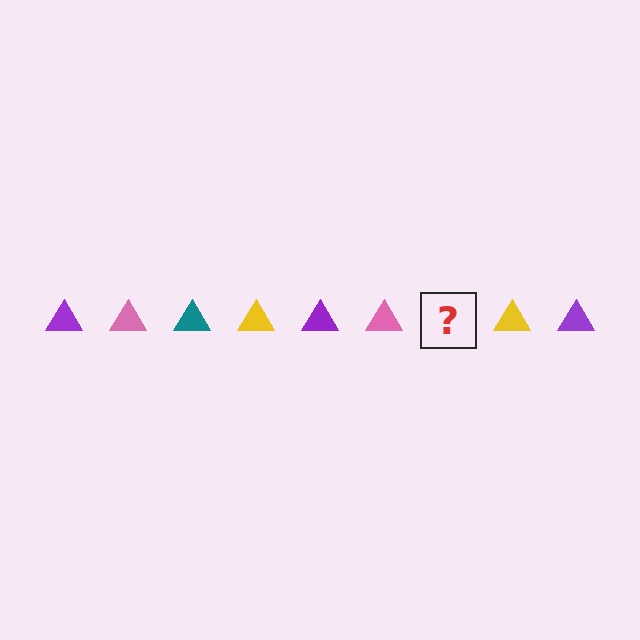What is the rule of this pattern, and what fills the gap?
The rule is that the pattern cycles through purple, pink, teal, yellow triangles. The gap should be filled with a teal triangle.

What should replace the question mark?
The question mark should be replaced with a teal triangle.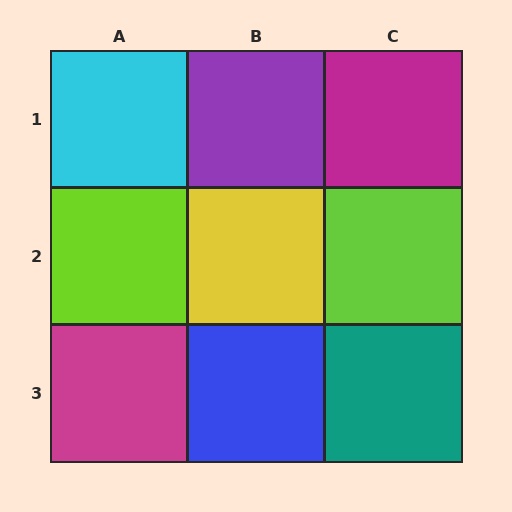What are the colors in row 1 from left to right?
Cyan, purple, magenta.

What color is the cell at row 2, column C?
Lime.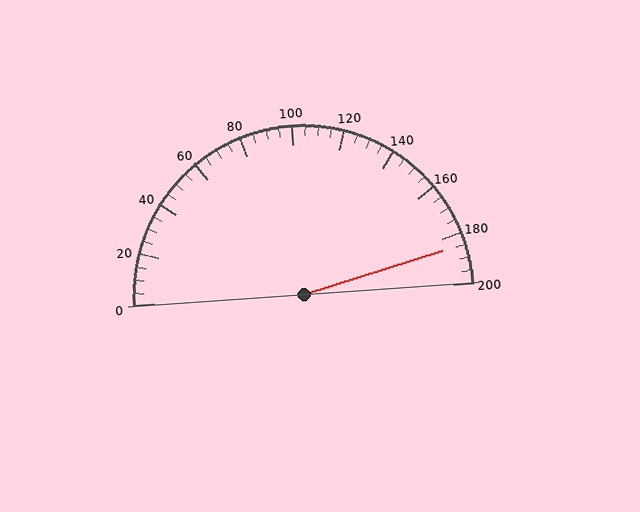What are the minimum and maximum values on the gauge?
The gauge ranges from 0 to 200.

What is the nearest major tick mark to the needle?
The nearest major tick mark is 180.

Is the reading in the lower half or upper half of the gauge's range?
The reading is in the upper half of the range (0 to 200).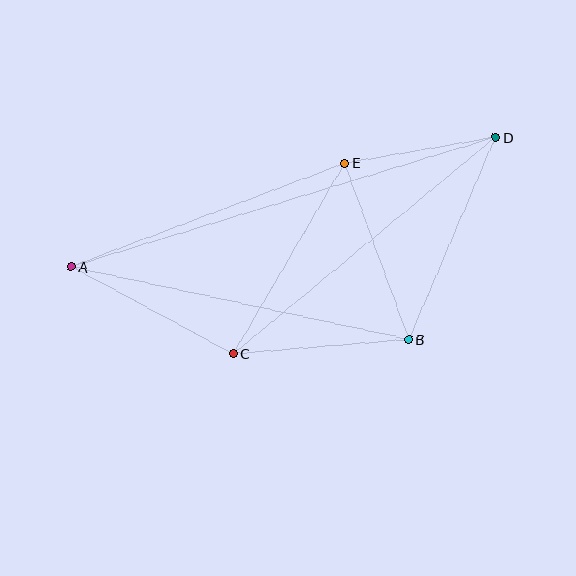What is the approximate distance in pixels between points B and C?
The distance between B and C is approximately 176 pixels.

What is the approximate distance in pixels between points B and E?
The distance between B and E is approximately 187 pixels.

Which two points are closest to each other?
Points D and E are closest to each other.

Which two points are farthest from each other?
Points A and D are farthest from each other.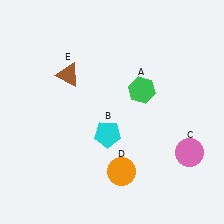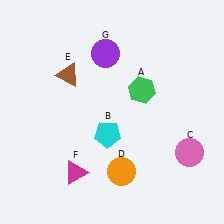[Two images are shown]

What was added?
A magenta triangle (F), a purple circle (G) were added in Image 2.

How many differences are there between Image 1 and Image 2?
There are 2 differences between the two images.